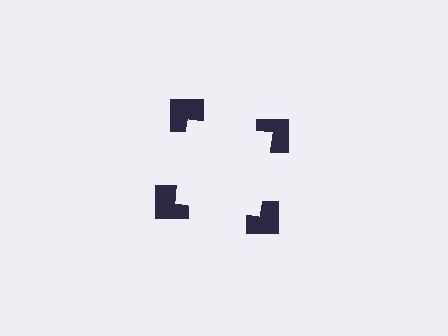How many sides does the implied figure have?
4 sides.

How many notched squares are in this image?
There are 4 — one at each vertex of the illusory square.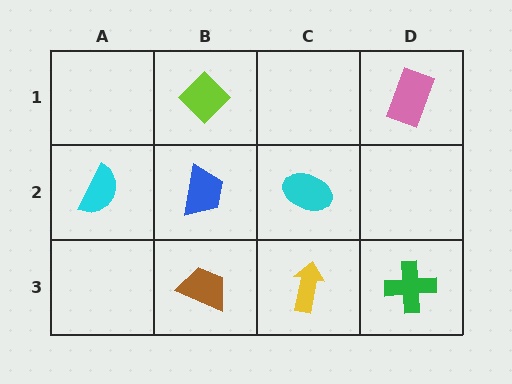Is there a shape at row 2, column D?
No, that cell is empty.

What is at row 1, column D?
A pink rectangle.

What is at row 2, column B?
A blue trapezoid.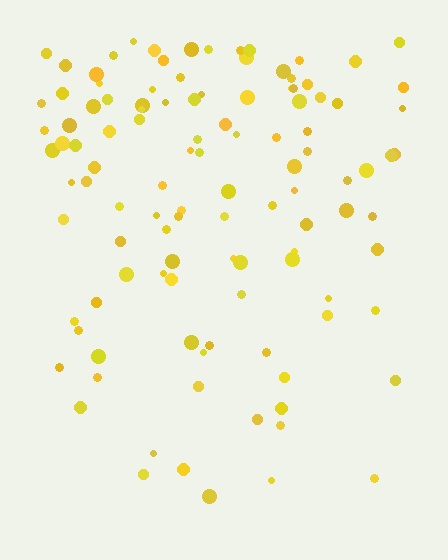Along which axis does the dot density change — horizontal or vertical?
Vertical.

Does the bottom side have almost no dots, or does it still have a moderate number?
Still a moderate number, just noticeably fewer than the top.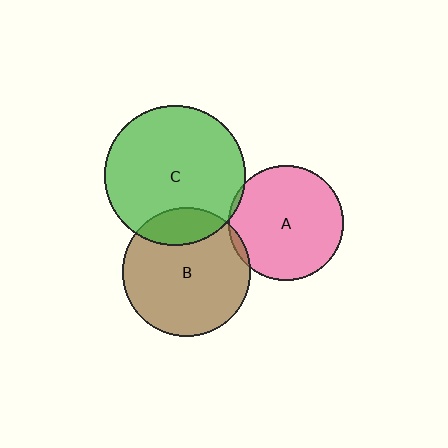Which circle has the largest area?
Circle C (green).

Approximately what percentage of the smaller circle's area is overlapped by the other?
Approximately 5%.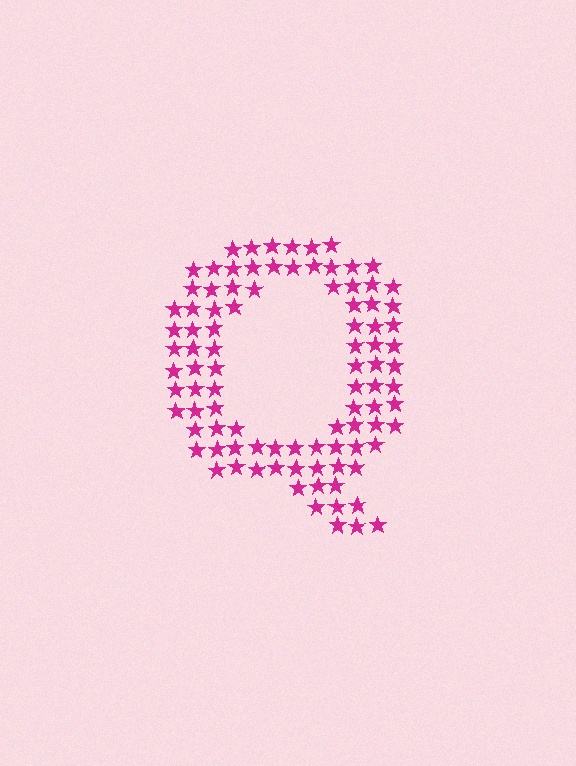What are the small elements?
The small elements are stars.